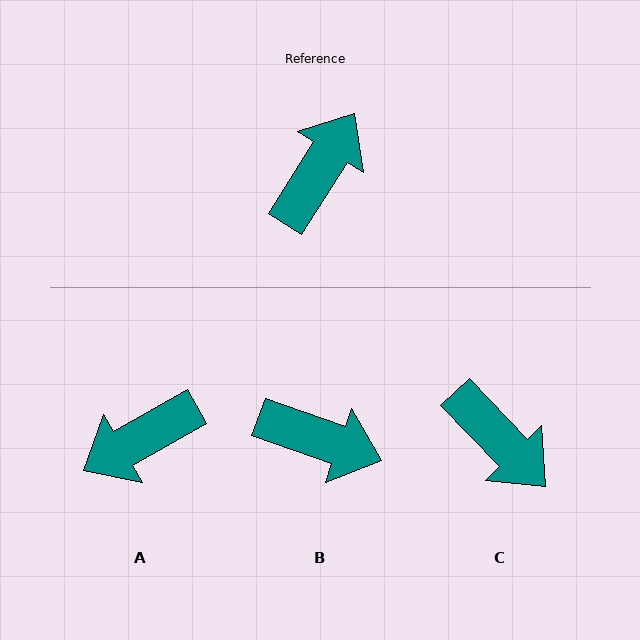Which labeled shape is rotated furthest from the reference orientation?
A, about 152 degrees away.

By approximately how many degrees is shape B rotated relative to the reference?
Approximately 78 degrees clockwise.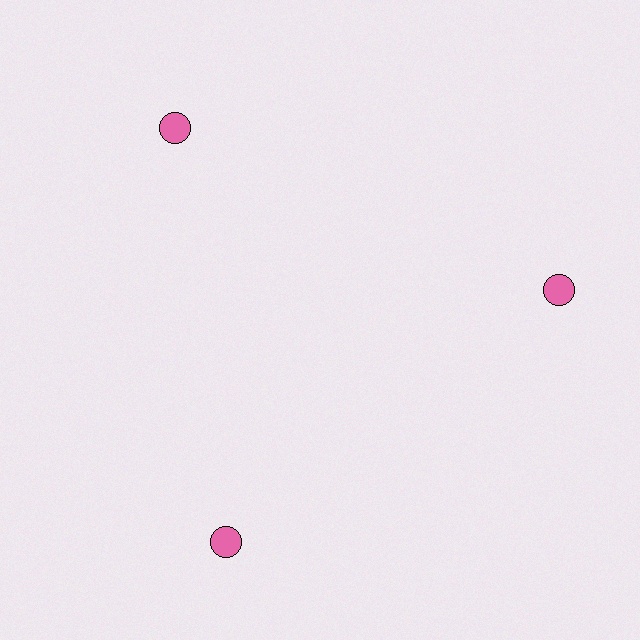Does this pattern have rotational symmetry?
Yes, this pattern has 3-fold rotational symmetry. It looks the same after rotating 120 degrees around the center.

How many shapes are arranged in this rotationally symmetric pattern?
There are 3 shapes, arranged in 3 groups of 1.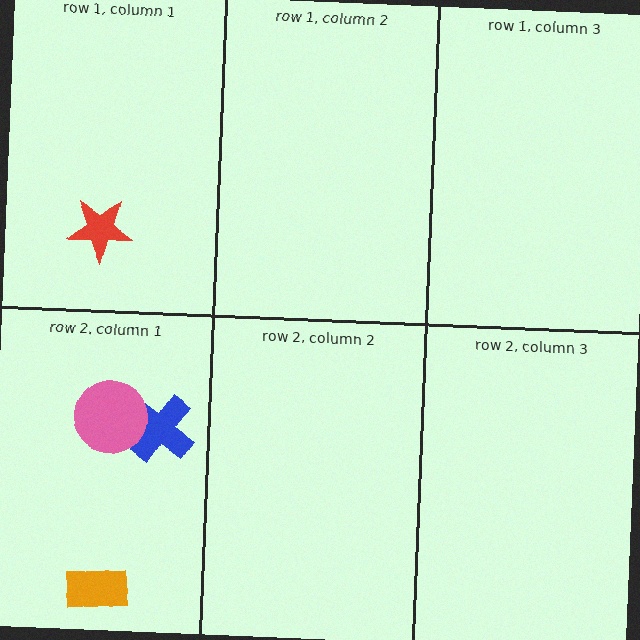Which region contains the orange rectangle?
The row 2, column 1 region.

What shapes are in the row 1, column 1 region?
The red star.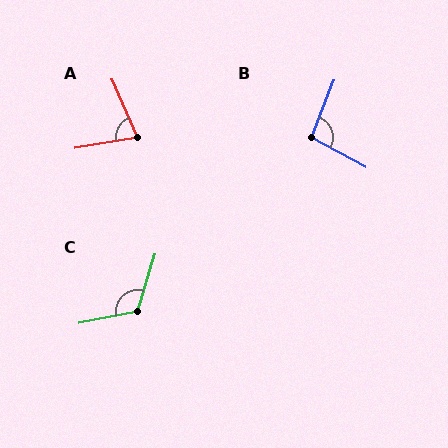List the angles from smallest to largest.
A (76°), B (96°), C (118°).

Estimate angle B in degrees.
Approximately 96 degrees.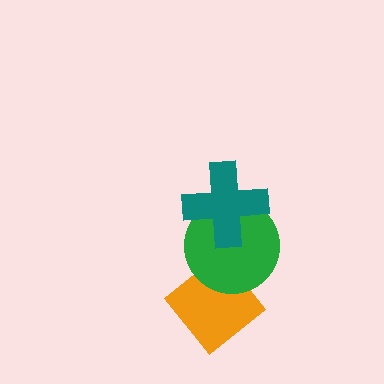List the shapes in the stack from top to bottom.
From top to bottom: the teal cross, the green circle, the orange diamond.